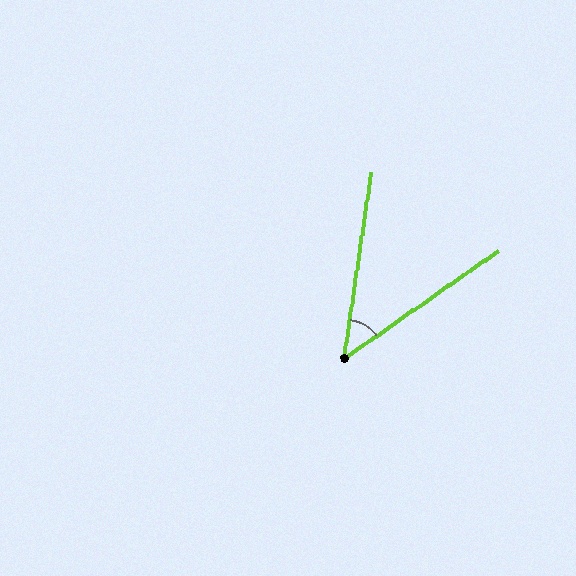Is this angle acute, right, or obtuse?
It is acute.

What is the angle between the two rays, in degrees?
Approximately 47 degrees.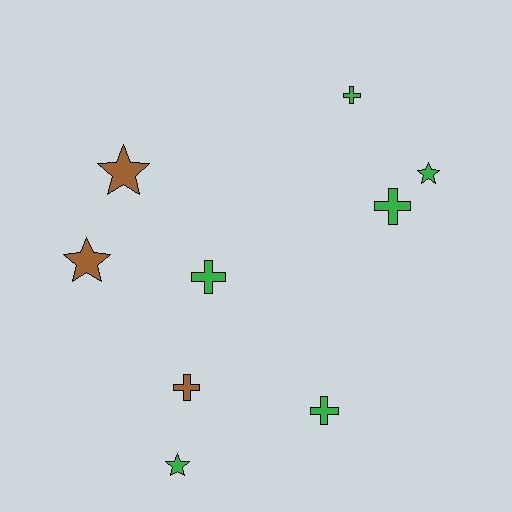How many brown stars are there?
There are 2 brown stars.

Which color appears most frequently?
Green, with 6 objects.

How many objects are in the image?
There are 9 objects.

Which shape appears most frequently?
Cross, with 5 objects.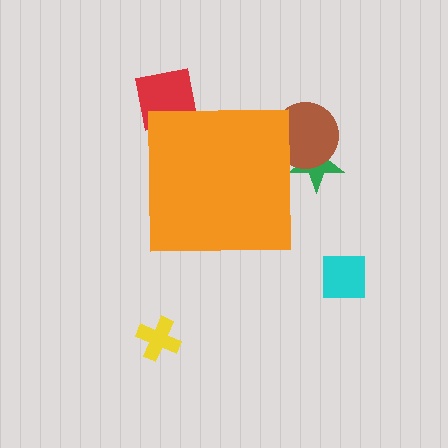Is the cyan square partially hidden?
No, the cyan square is fully visible.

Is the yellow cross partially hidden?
No, the yellow cross is fully visible.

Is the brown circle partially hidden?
Yes, the brown circle is partially hidden behind the orange square.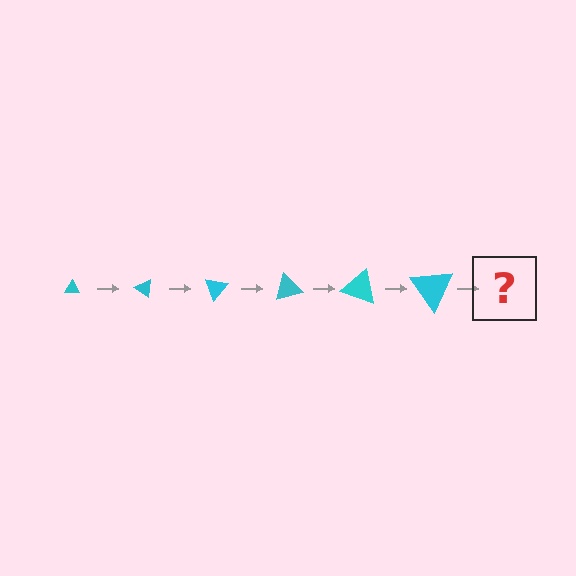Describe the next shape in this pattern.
It should be a triangle, larger than the previous one and rotated 210 degrees from the start.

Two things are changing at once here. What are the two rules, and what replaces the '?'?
The two rules are that the triangle grows larger each step and it rotates 35 degrees each step. The '?' should be a triangle, larger than the previous one and rotated 210 degrees from the start.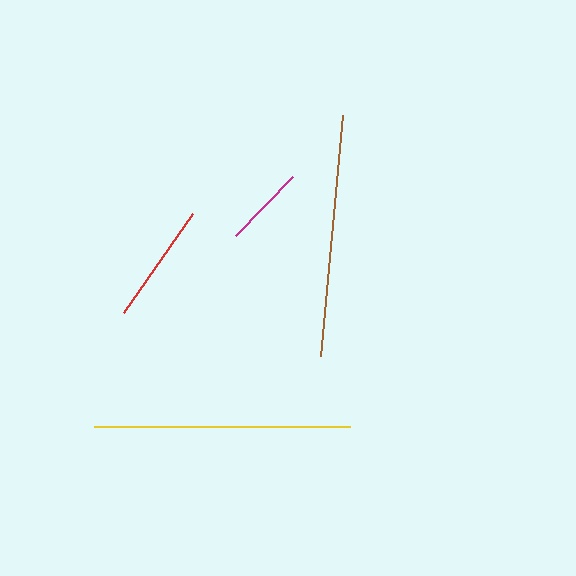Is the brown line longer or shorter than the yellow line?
The yellow line is longer than the brown line.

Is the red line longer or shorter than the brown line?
The brown line is longer than the red line.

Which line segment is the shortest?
The magenta line is the shortest at approximately 82 pixels.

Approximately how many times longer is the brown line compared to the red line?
The brown line is approximately 2.0 times the length of the red line.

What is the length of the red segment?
The red segment is approximately 120 pixels long.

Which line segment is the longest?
The yellow line is the longest at approximately 256 pixels.